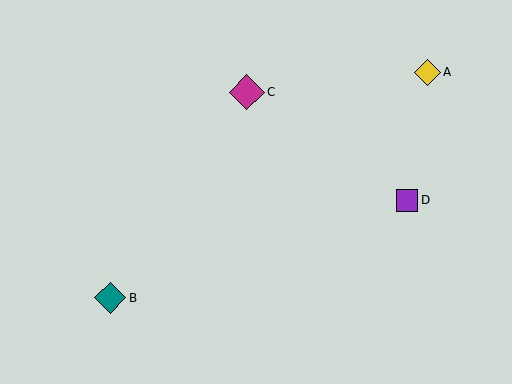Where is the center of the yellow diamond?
The center of the yellow diamond is at (427, 72).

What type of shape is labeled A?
Shape A is a yellow diamond.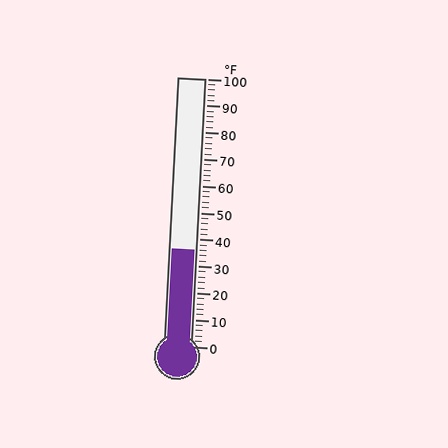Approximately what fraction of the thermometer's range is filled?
The thermometer is filled to approximately 35% of its range.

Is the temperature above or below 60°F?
The temperature is below 60°F.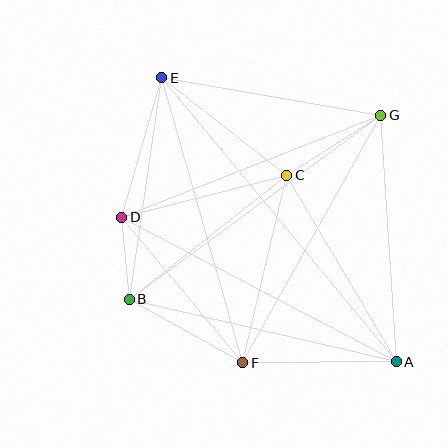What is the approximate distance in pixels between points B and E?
The distance between B and E is approximately 224 pixels.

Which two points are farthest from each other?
Points A and E are farthest from each other.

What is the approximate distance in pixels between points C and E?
The distance between C and E is approximately 159 pixels.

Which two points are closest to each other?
Points B and D are closest to each other.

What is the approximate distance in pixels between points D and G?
The distance between D and G is approximately 278 pixels.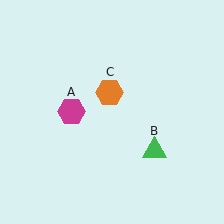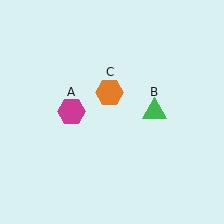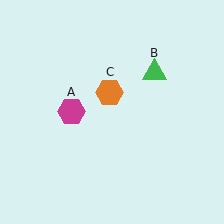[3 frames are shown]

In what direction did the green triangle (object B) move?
The green triangle (object B) moved up.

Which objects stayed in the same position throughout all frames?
Magenta hexagon (object A) and orange hexagon (object C) remained stationary.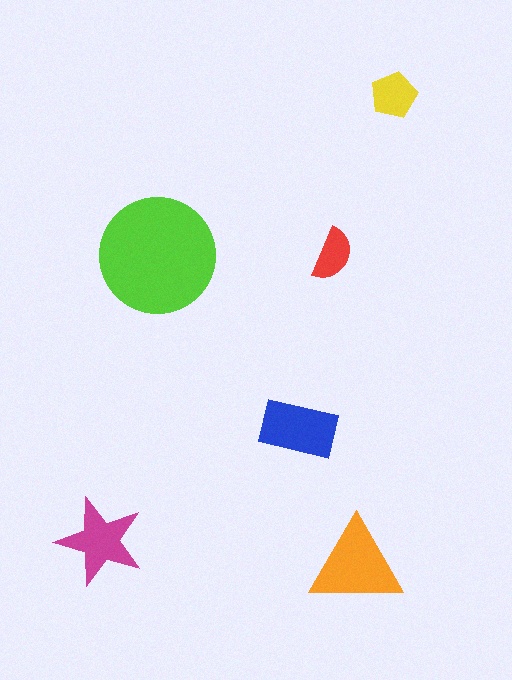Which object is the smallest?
The red semicircle.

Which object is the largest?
The lime circle.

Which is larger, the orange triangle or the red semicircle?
The orange triangle.